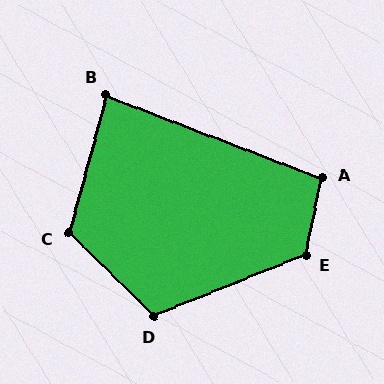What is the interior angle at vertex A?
Approximately 100 degrees (obtuse).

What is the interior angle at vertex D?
Approximately 114 degrees (obtuse).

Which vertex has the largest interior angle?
E, at approximately 124 degrees.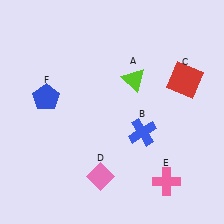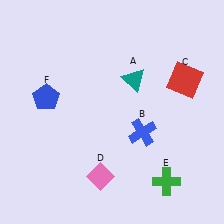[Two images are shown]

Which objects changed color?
A changed from lime to teal. E changed from pink to green.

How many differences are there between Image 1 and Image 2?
There are 2 differences between the two images.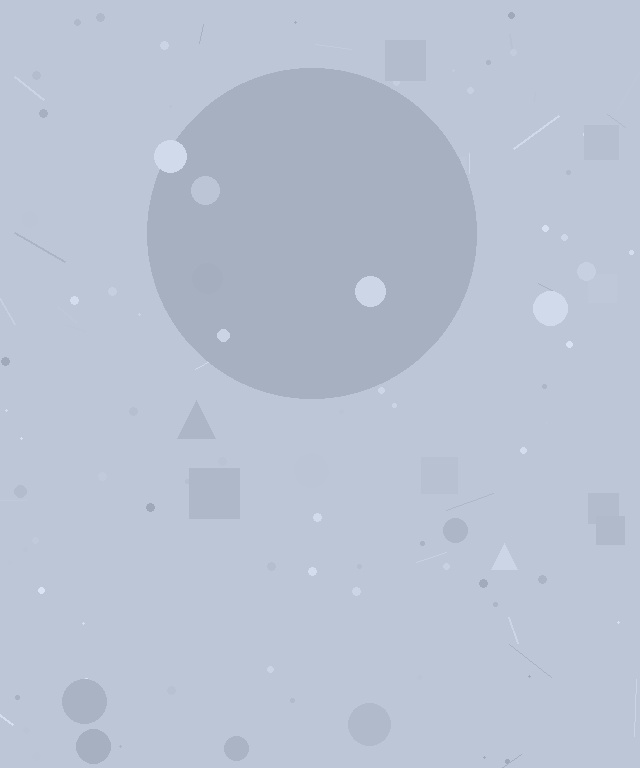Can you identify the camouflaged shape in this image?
The camouflaged shape is a circle.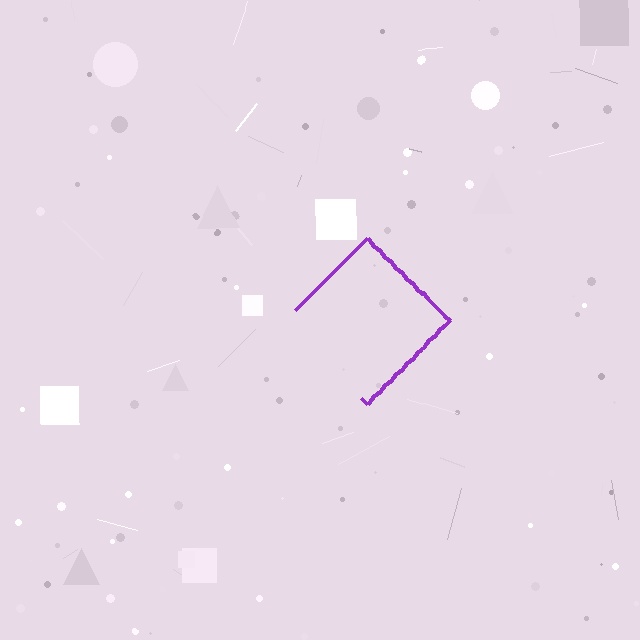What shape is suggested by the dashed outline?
The dashed outline suggests a diamond.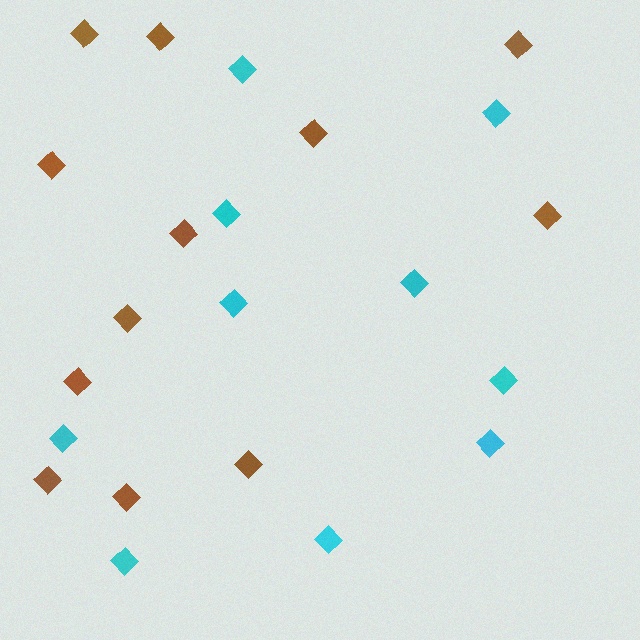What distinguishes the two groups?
There are 2 groups: one group of brown diamonds (12) and one group of cyan diamonds (10).